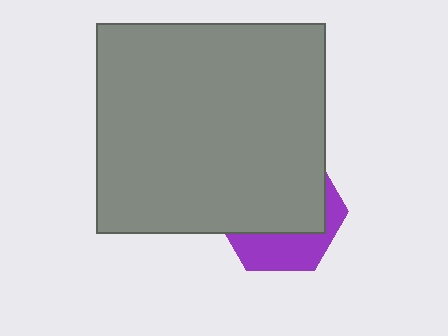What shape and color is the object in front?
The object in front is a gray rectangle.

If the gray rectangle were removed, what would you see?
You would see the complete purple hexagon.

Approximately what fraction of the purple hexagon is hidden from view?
Roughly 65% of the purple hexagon is hidden behind the gray rectangle.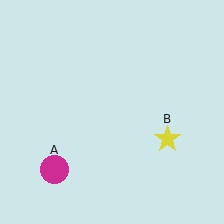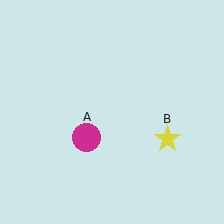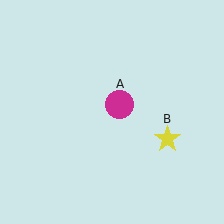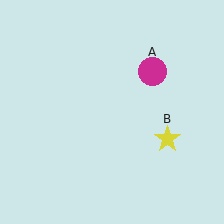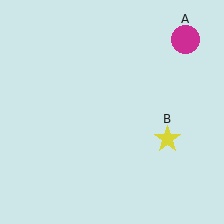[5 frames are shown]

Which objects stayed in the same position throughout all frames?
Yellow star (object B) remained stationary.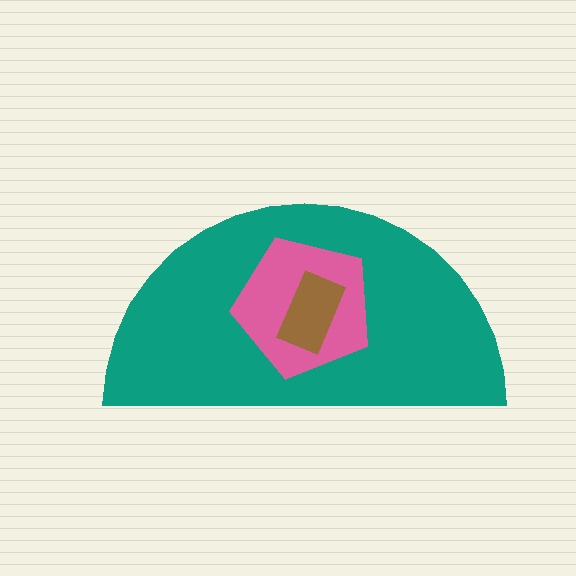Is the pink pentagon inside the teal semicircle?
Yes.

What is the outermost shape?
The teal semicircle.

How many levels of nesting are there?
3.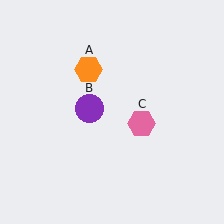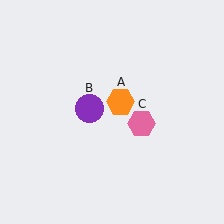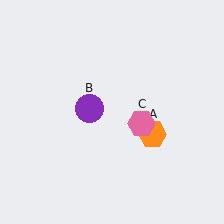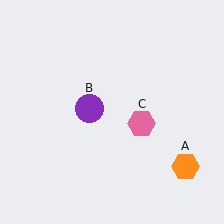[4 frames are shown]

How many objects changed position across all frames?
1 object changed position: orange hexagon (object A).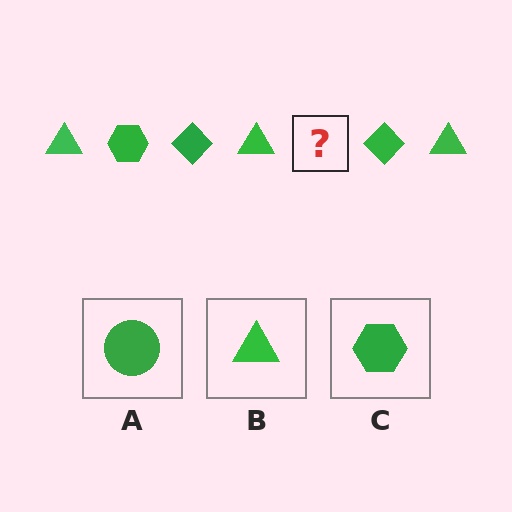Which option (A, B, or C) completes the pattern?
C.